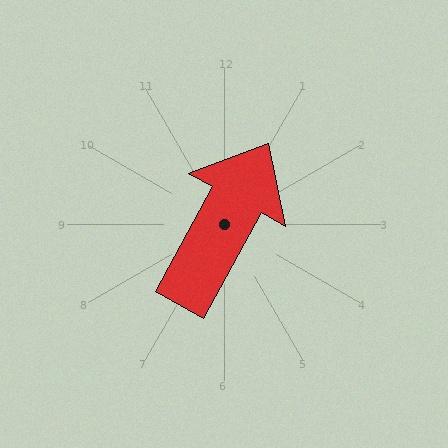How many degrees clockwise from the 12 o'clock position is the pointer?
Approximately 29 degrees.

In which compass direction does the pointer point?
Northeast.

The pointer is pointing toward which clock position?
Roughly 1 o'clock.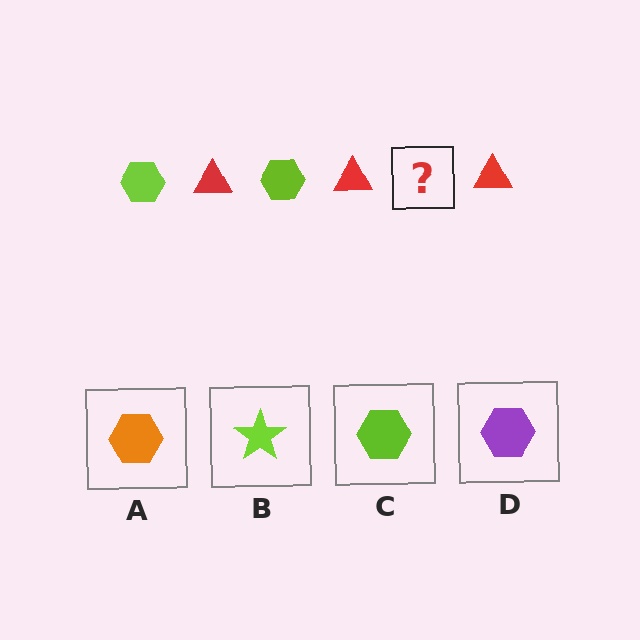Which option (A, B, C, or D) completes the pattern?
C.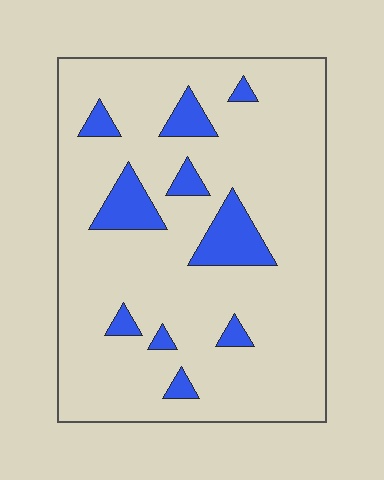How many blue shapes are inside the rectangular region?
10.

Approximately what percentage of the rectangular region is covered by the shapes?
Approximately 15%.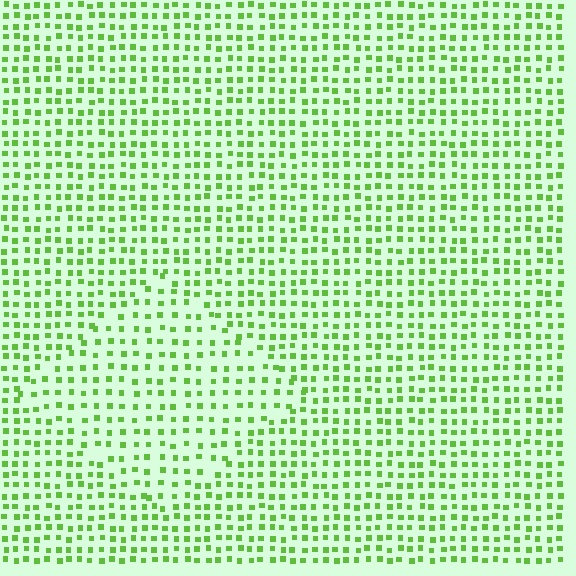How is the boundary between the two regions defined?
The boundary is defined by a change in element density (approximately 1.5x ratio). All elements are the same color, size, and shape.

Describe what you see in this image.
The image contains small lime elements arranged at two different densities. A diamond-shaped region is visible where the elements are less densely packed than the surrounding area.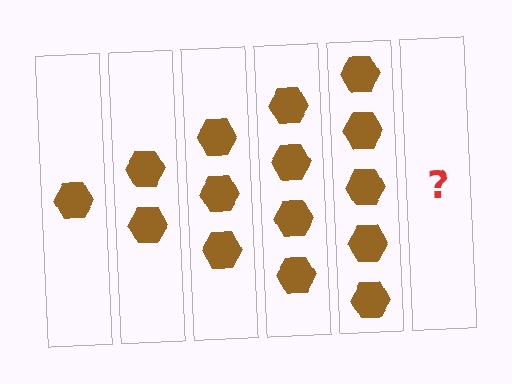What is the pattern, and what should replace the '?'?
The pattern is that each step adds one more hexagon. The '?' should be 6 hexagons.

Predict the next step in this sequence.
The next step is 6 hexagons.